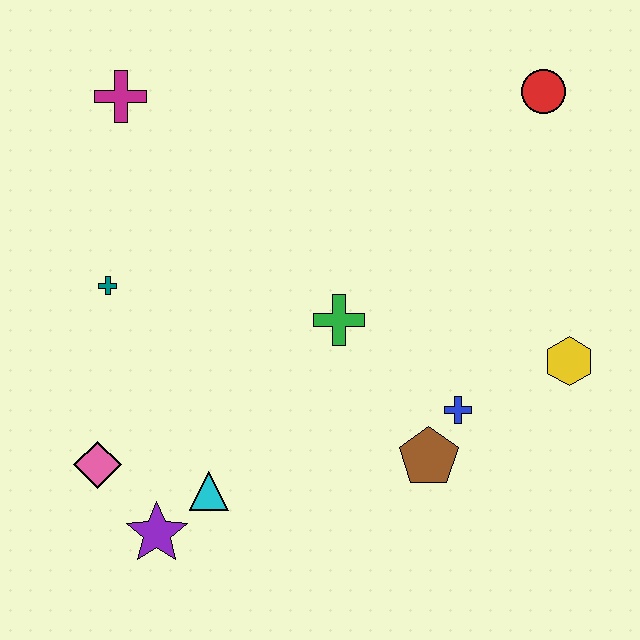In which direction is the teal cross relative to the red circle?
The teal cross is to the left of the red circle.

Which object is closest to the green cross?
The blue cross is closest to the green cross.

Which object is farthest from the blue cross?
The magenta cross is farthest from the blue cross.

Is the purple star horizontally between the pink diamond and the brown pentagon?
Yes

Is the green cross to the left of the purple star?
No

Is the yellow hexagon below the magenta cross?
Yes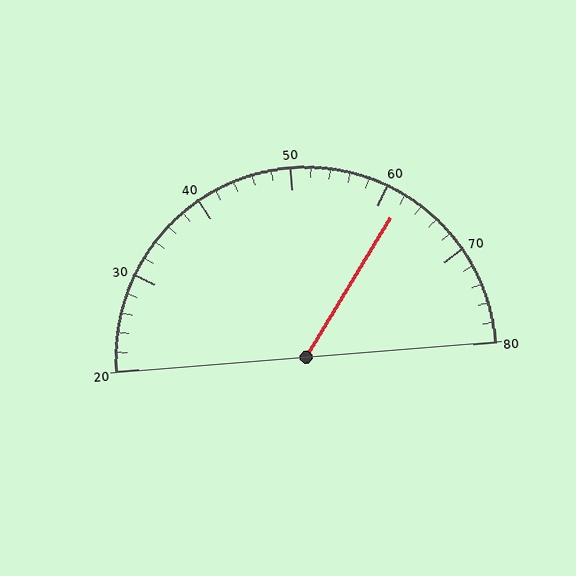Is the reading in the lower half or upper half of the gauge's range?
The reading is in the upper half of the range (20 to 80).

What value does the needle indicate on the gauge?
The needle indicates approximately 62.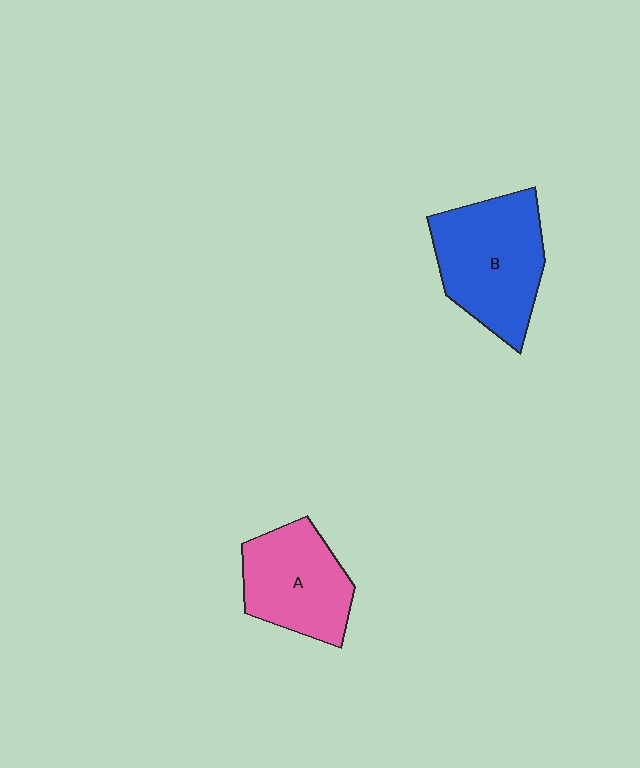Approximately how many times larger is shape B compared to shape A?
Approximately 1.2 times.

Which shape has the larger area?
Shape B (blue).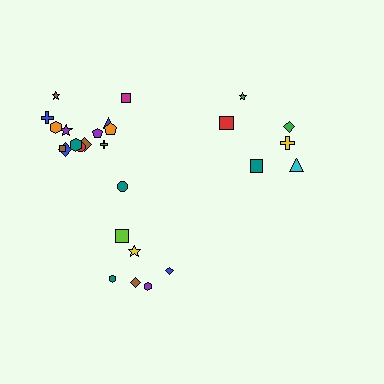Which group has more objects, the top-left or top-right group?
The top-left group.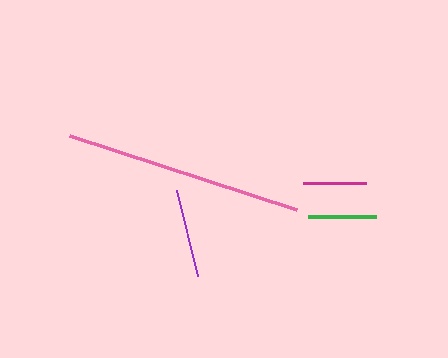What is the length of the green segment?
The green segment is approximately 69 pixels long.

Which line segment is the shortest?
The magenta line is the shortest at approximately 63 pixels.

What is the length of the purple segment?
The purple segment is approximately 88 pixels long.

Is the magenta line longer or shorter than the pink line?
The pink line is longer than the magenta line.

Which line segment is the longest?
The pink line is the longest at approximately 238 pixels.